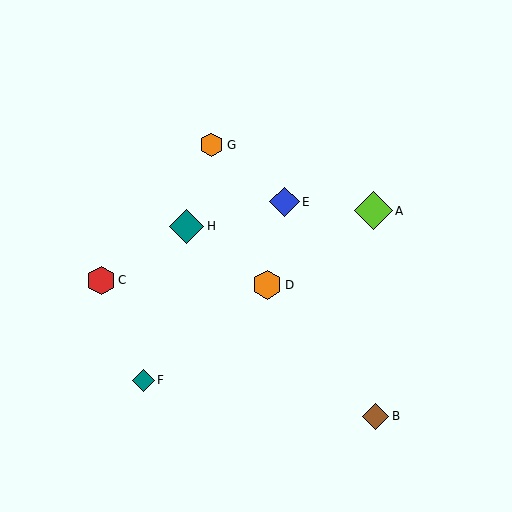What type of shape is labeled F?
Shape F is a teal diamond.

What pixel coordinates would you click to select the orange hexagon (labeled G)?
Click at (212, 145) to select the orange hexagon G.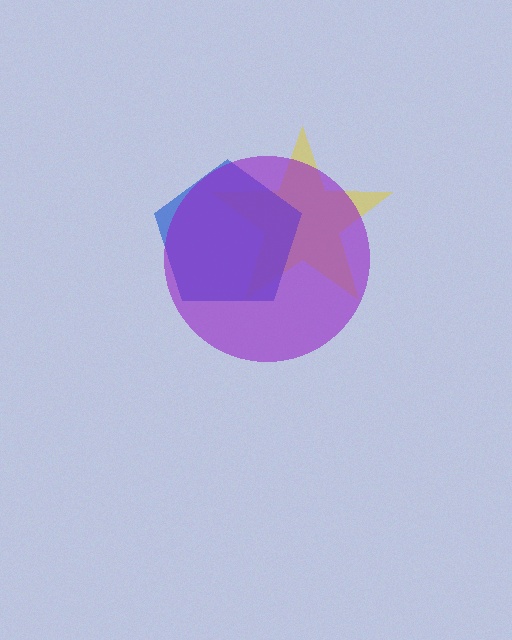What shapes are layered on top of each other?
The layered shapes are: a yellow star, a blue pentagon, a purple circle.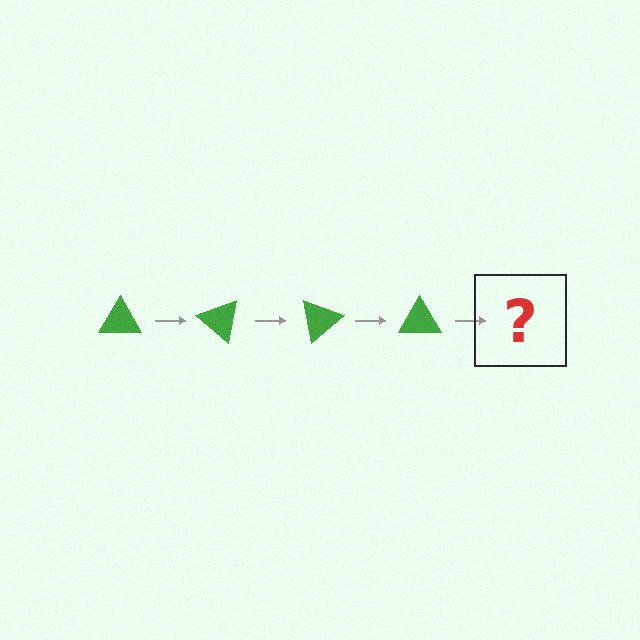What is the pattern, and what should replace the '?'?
The pattern is that the triangle rotates 40 degrees each step. The '?' should be a green triangle rotated 160 degrees.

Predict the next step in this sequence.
The next step is a green triangle rotated 160 degrees.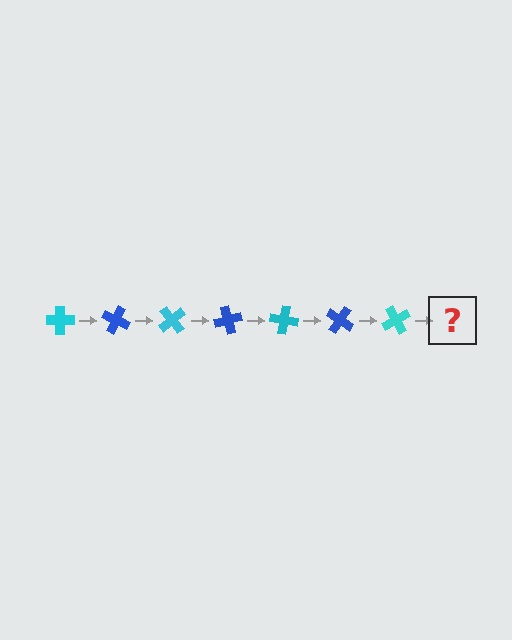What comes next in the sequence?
The next element should be a blue cross, rotated 175 degrees from the start.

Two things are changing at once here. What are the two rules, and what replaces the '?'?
The two rules are that it rotates 25 degrees each step and the color cycles through cyan and blue. The '?' should be a blue cross, rotated 175 degrees from the start.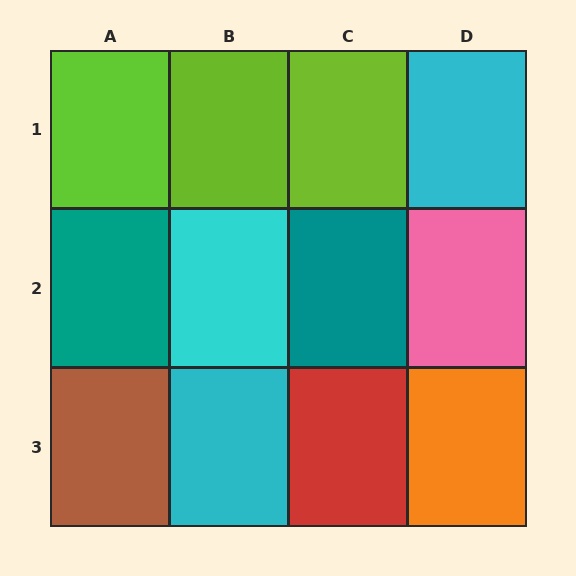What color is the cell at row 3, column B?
Cyan.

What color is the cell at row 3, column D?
Orange.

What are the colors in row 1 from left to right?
Lime, lime, lime, cyan.